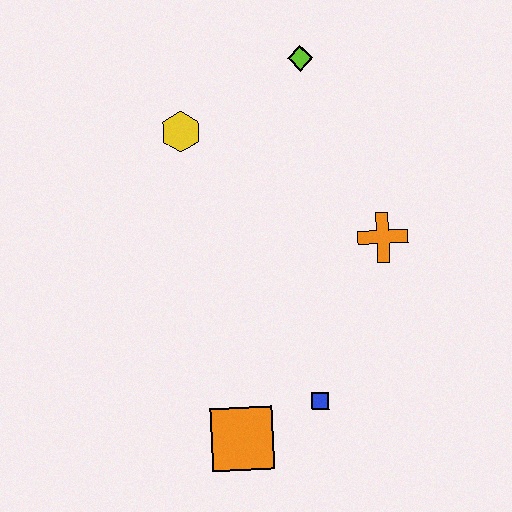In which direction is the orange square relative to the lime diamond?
The orange square is below the lime diamond.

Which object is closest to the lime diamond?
The yellow hexagon is closest to the lime diamond.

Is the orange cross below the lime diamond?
Yes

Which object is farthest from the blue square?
The lime diamond is farthest from the blue square.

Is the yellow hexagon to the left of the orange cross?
Yes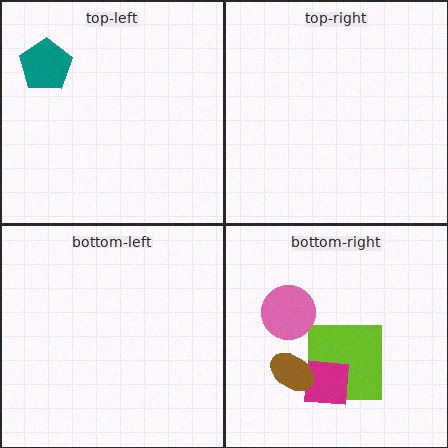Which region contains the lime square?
The bottom-right region.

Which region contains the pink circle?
The bottom-right region.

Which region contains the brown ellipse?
The bottom-right region.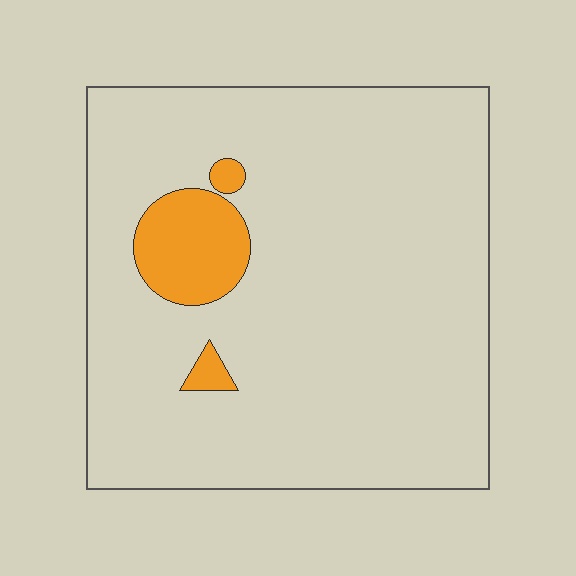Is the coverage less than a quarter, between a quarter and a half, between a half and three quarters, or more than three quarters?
Less than a quarter.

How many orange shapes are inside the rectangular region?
3.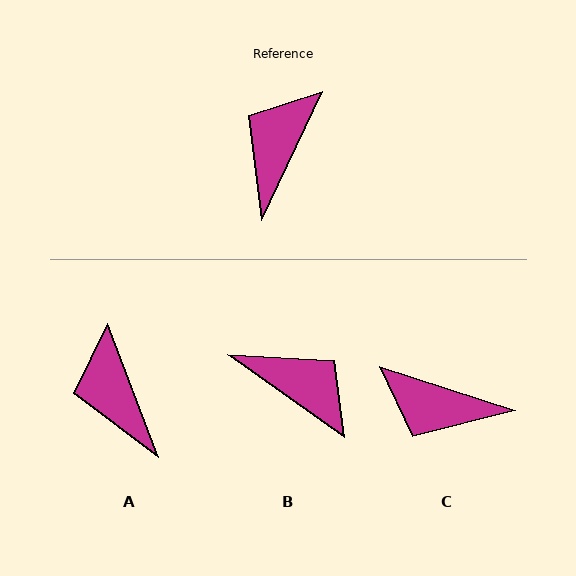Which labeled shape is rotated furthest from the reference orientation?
B, about 100 degrees away.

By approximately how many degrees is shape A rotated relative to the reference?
Approximately 46 degrees counter-clockwise.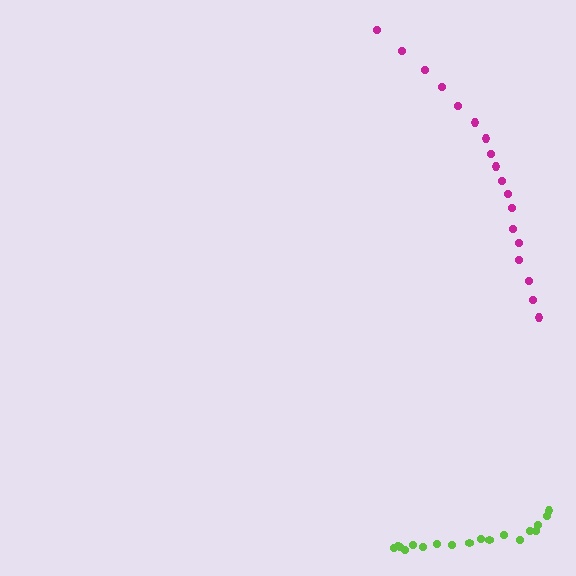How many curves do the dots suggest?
There are 2 distinct paths.